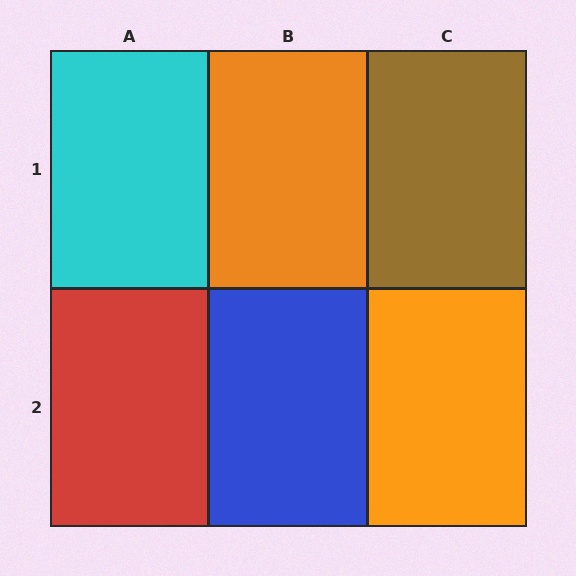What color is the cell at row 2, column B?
Blue.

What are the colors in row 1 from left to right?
Cyan, orange, brown.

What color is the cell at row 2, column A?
Red.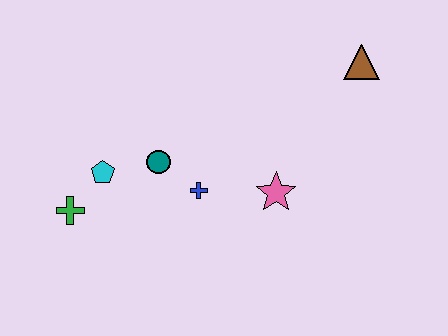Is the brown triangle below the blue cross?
No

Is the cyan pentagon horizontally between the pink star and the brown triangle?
No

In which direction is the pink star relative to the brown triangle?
The pink star is below the brown triangle.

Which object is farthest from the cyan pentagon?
The brown triangle is farthest from the cyan pentagon.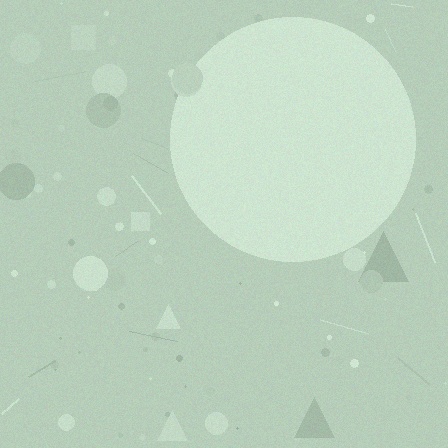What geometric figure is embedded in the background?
A circle is embedded in the background.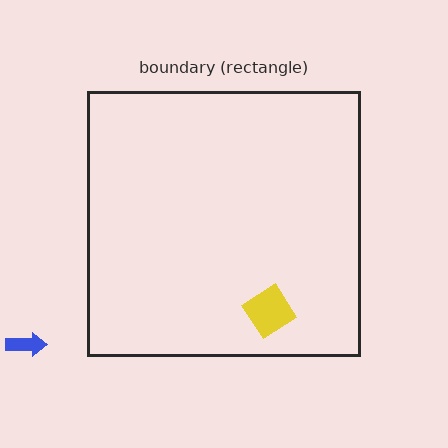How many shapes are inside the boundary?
1 inside, 1 outside.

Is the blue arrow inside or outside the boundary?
Outside.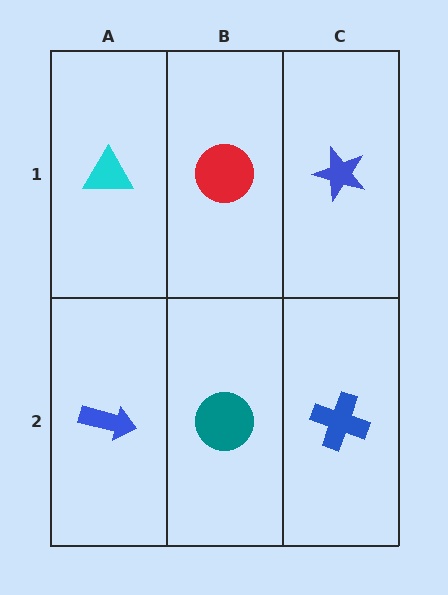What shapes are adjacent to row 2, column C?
A blue star (row 1, column C), a teal circle (row 2, column B).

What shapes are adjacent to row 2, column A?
A cyan triangle (row 1, column A), a teal circle (row 2, column B).